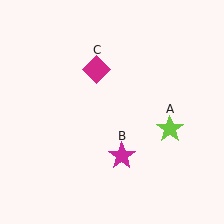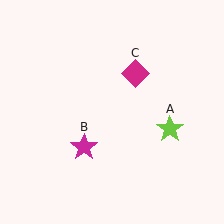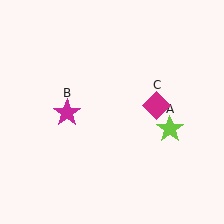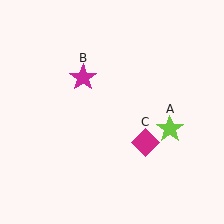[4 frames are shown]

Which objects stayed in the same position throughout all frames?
Lime star (object A) remained stationary.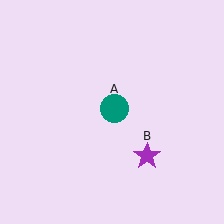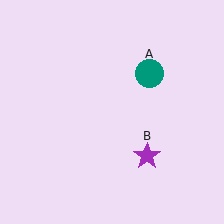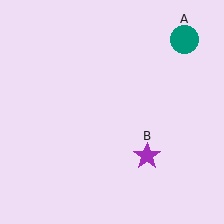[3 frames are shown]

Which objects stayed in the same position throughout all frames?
Purple star (object B) remained stationary.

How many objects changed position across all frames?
1 object changed position: teal circle (object A).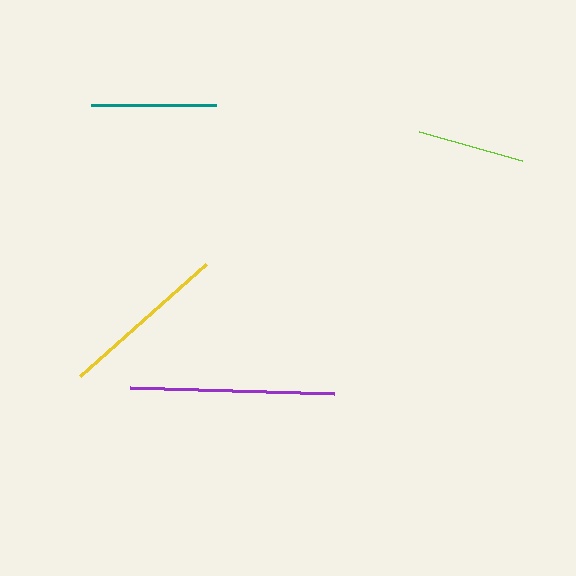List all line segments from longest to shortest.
From longest to shortest: purple, yellow, teal, lime.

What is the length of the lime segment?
The lime segment is approximately 107 pixels long.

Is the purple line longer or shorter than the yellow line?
The purple line is longer than the yellow line.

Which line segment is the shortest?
The lime line is the shortest at approximately 107 pixels.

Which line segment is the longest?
The purple line is the longest at approximately 204 pixels.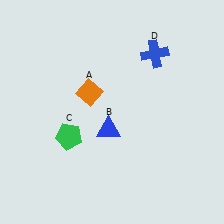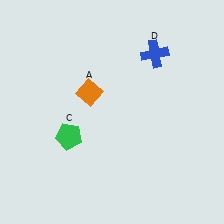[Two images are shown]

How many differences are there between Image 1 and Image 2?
There is 1 difference between the two images.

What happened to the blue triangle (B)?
The blue triangle (B) was removed in Image 2. It was in the bottom-left area of Image 1.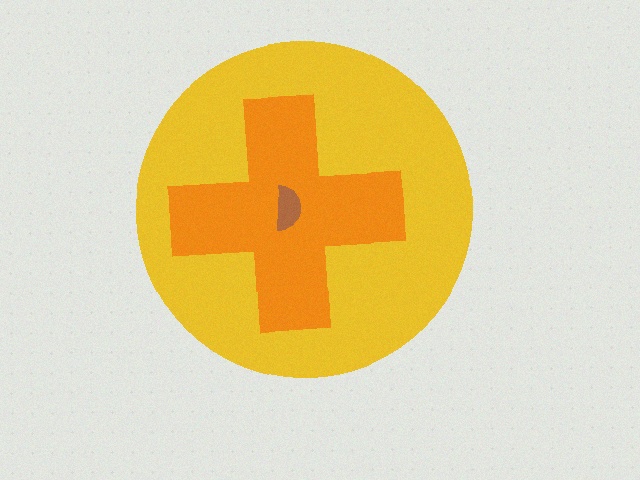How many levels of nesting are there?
3.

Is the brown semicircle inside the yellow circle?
Yes.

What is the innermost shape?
The brown semicircle.